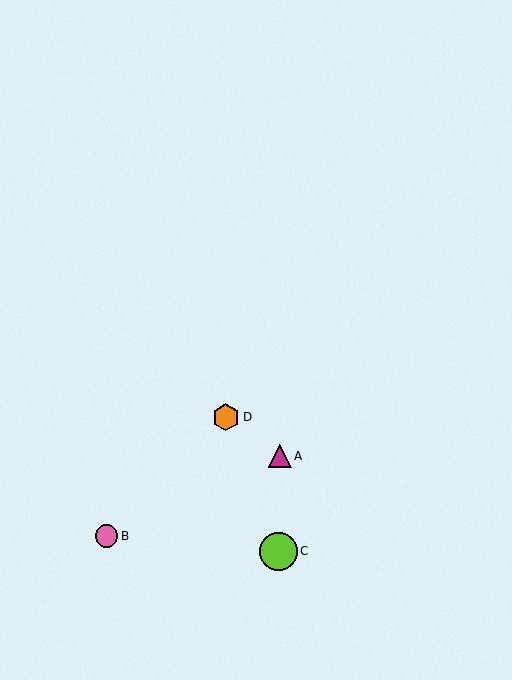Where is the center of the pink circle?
The center of the pink circle is at (106, 536).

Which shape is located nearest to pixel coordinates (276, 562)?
The lime circle (labeled C) at (279, 552) is nearest to that location.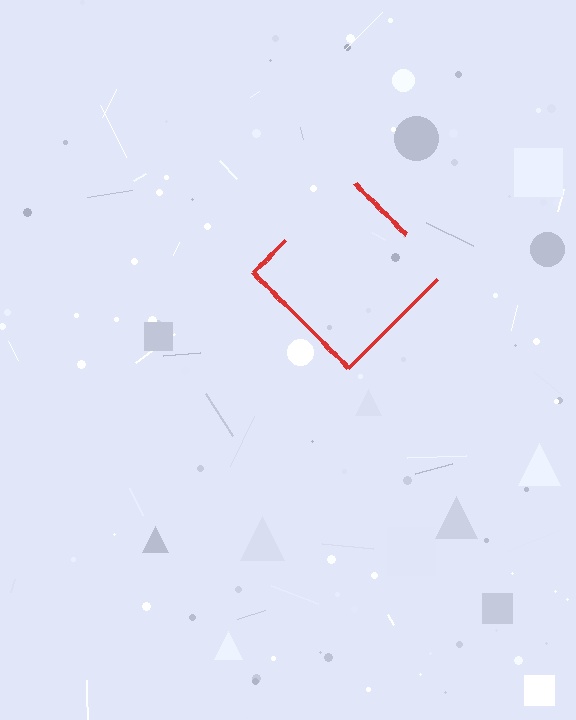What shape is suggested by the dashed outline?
The dashed outline suggests a diamond.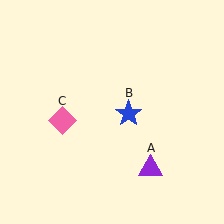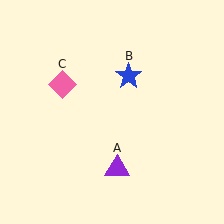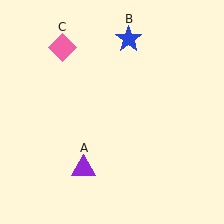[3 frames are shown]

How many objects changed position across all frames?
3 objects changed position: purple triangle (object A), blue star (object B), pink diamond (object C).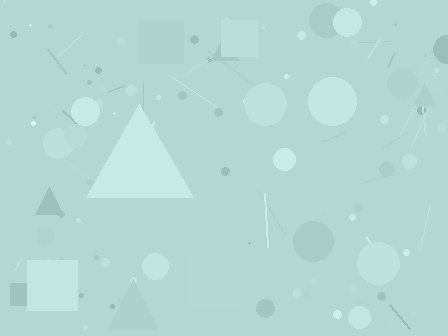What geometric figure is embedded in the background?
A triangle is embedded in the background.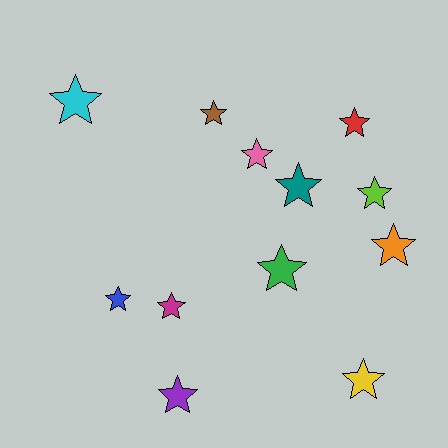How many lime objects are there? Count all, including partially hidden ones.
There is 1 lime object.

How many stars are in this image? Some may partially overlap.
There are 12 stars.